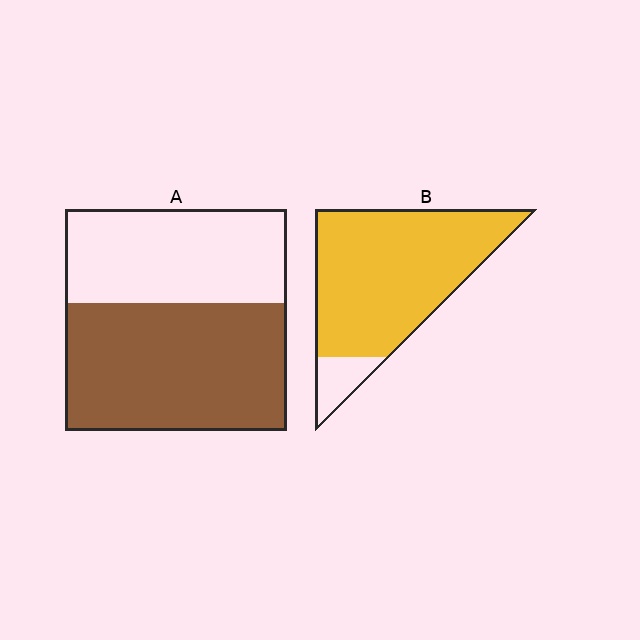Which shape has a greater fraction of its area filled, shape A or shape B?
Shape B.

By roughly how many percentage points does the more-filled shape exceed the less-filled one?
By roughly 30 percentage points (B over A).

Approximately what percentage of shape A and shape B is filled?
A is approximately 60% and B is approximately 90%.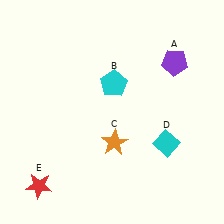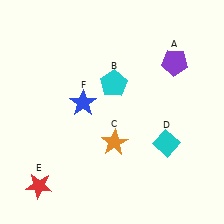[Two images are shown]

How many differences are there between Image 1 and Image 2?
There is 1 difference between the two images.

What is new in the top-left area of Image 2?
A blue star (F) was added in the top-left area of Image 2.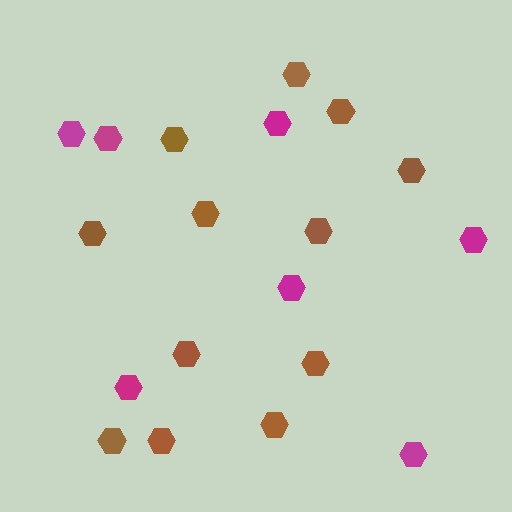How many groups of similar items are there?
There are 2 groups: one group of brown hexagons (12) and one group of magenta hexagons (7).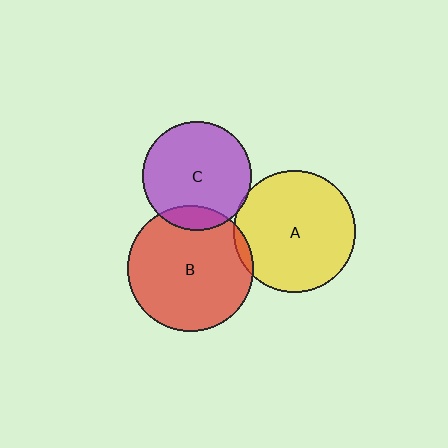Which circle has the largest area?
Circle B (red).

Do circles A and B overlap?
Yes.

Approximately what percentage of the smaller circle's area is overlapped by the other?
Approximately 5%.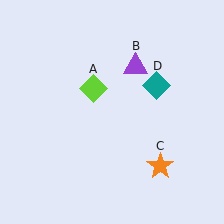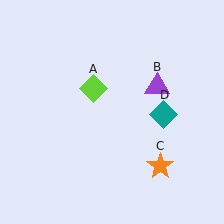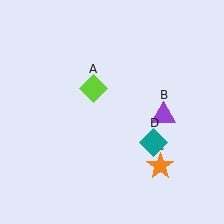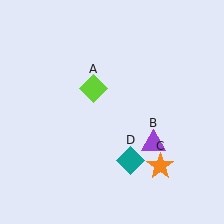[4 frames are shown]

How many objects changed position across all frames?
2 objects changed position: purple triangle (object B), teal diamond (object D).